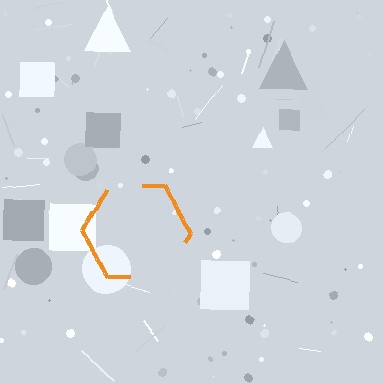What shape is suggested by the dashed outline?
The dashed outline suggests a hexagon.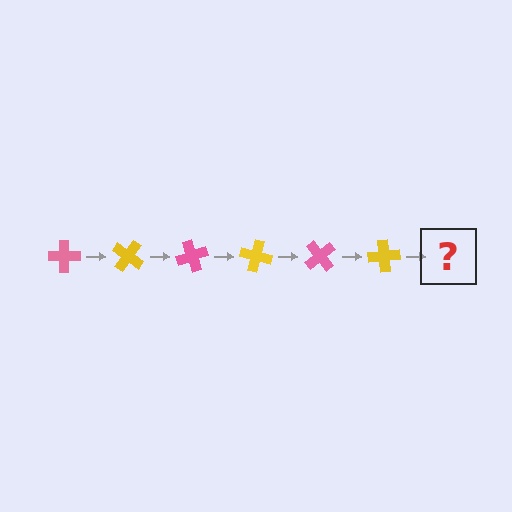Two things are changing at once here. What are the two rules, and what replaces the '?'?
The two rules are that it rotates 35 degrees each step and the color cycles through pink and yellow. The '?' should be a pink cross, rotated 210 degrees from the start.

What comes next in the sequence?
The next element should be a pink cross, rotated 210 degrees from the start.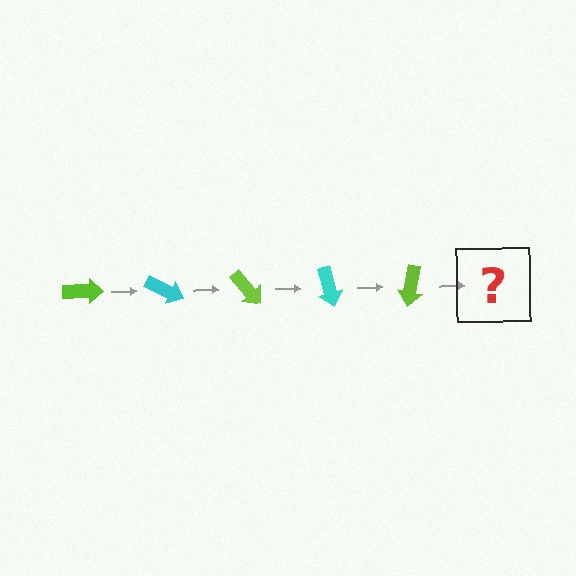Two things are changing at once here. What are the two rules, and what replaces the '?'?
The two rules are that it rotates 25 degrees each step and the color cycles through lime and cyan. The '?' should be a cyan arrow, rotated 125 degrees from the start.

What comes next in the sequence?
The next element should be a cyan arrow, rotated 125 degrees from the start.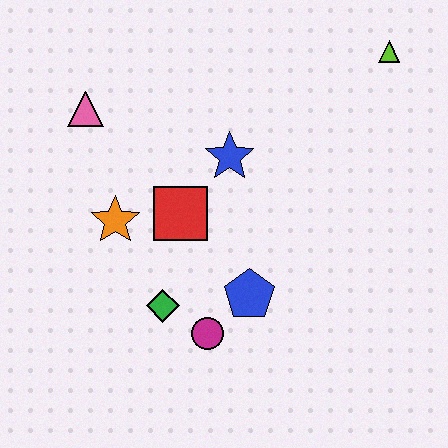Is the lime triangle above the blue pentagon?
Yes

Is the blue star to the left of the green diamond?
No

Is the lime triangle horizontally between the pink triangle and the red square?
No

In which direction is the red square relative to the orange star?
The red square is to the right of the orange star.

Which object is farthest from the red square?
The lime triangle is farthest from the red square.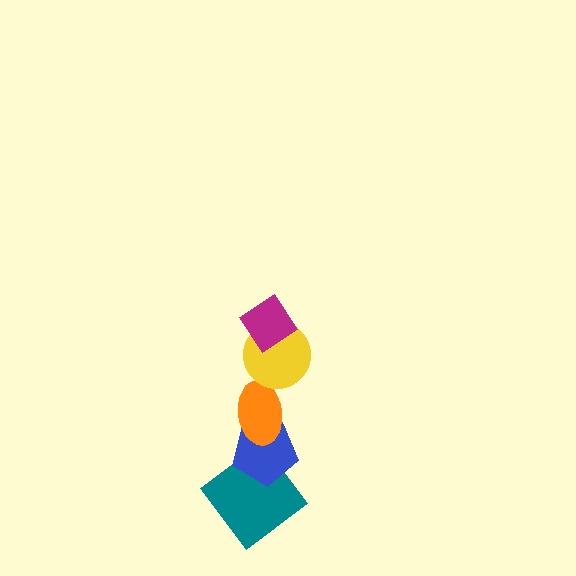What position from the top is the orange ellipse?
The orange ellipse is 3rd from the top.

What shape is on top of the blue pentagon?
The orange ellipse is on top of the blue pentagon.